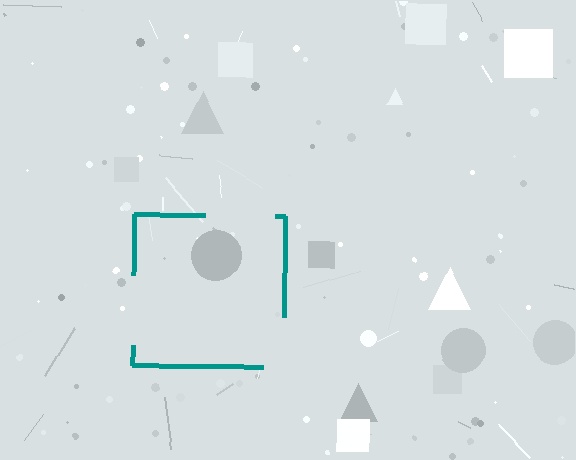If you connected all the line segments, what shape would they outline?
They would outline a square.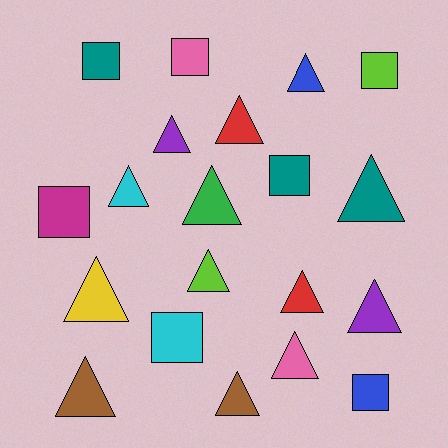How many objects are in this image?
There are 20 objects.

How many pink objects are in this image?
There are 2 pink objects.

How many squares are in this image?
There are 7 squares.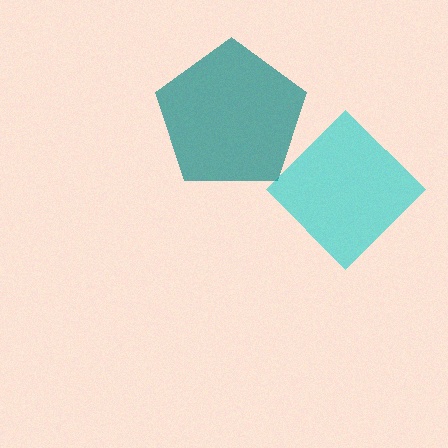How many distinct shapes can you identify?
There are 2 distinct shapes: a cyan diamond, a teal pentagon.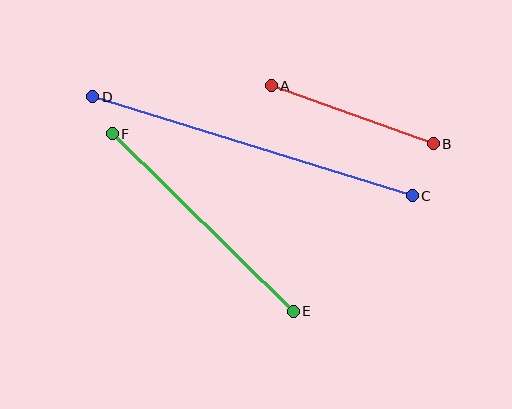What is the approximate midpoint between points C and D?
The midpoint is at approximately (252, 146) pixels.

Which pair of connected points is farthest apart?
Points C and D are farthest apart.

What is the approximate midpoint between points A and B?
The midpoint is at approximately (352, 115) pixels.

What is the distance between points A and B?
The distance is approximately 172 pixels.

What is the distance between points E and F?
The distance is approximately 254 pixels.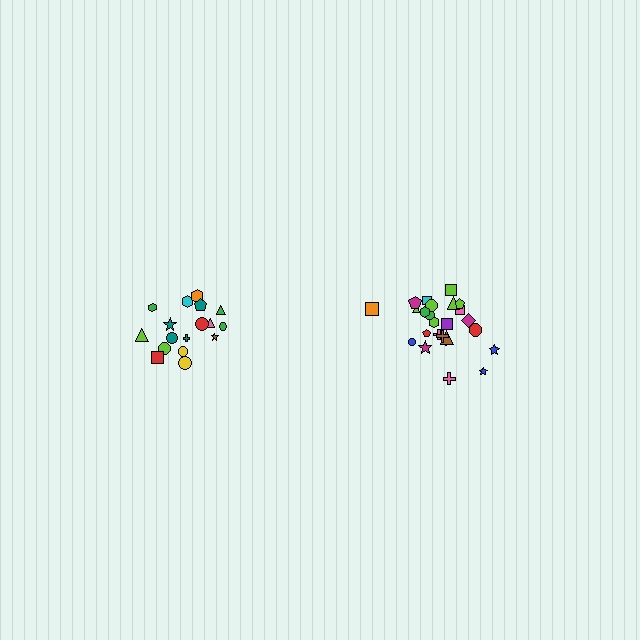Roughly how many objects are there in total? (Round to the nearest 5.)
Roughly 45 objects in total.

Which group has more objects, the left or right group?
The right group.